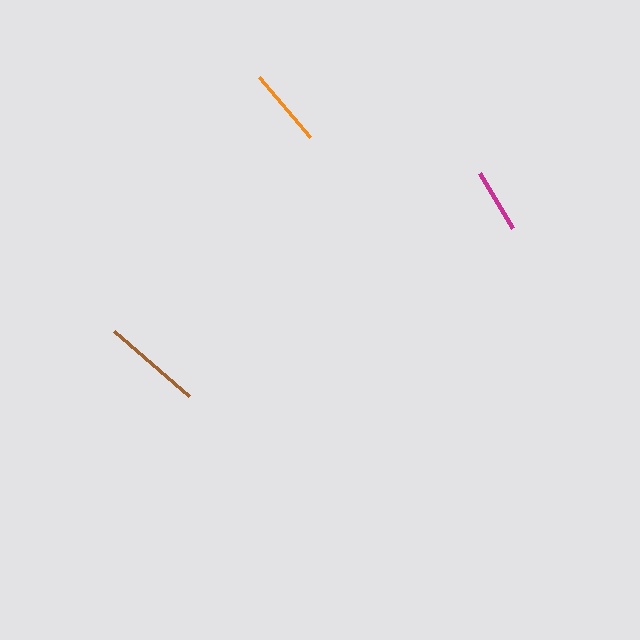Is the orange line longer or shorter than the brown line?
The brown line is longer than the orange line.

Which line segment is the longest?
The brown line is the longest at approximately 99 pixels.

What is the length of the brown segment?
The brown segment is approximately 99 pixels long.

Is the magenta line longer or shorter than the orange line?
The orange line is longer than the magenta line.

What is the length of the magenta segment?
The magenta segment is approximately 65 pixels long.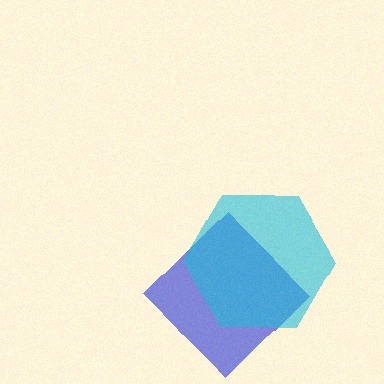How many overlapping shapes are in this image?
There are 2 overlapping shapes in the image.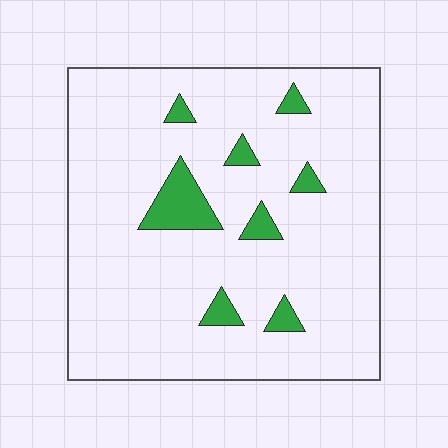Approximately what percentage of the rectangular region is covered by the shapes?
Approximately 10%.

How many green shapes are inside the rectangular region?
8.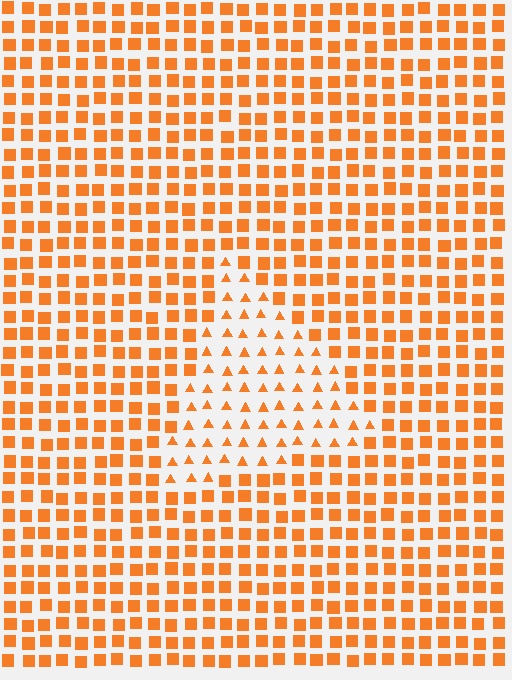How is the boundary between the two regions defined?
The boundary is defined by a change in element shape: triangles inside vs. squares outside. All elements share the same color and spacing.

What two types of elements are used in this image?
The image uses triangles inside the triangle region and squares outside it.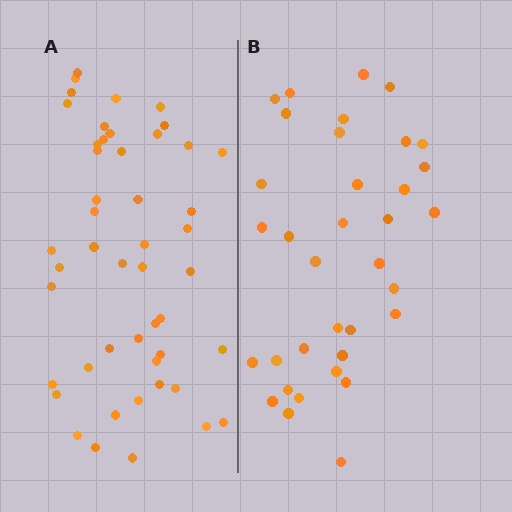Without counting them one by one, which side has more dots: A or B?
Region A (the left region) has more dots.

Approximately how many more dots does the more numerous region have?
Region A has approximately 15 more dots than region B.